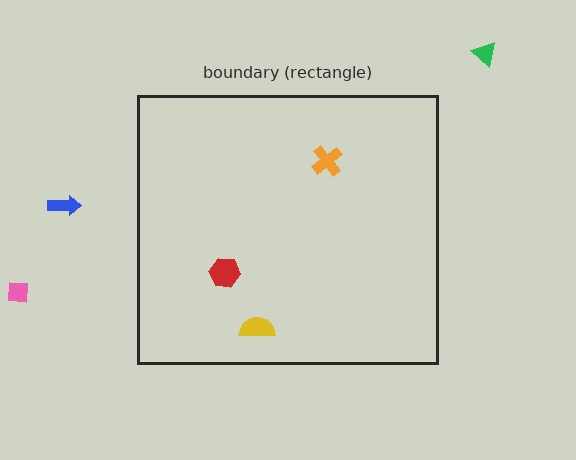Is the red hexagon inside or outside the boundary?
Inside.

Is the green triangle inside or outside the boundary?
Outside.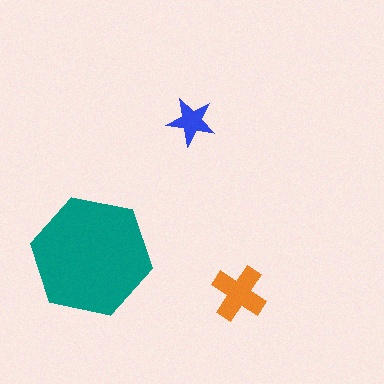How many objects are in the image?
There are 3 objects in the image.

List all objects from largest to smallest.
The teal hexagon, the orange cross, the blue star.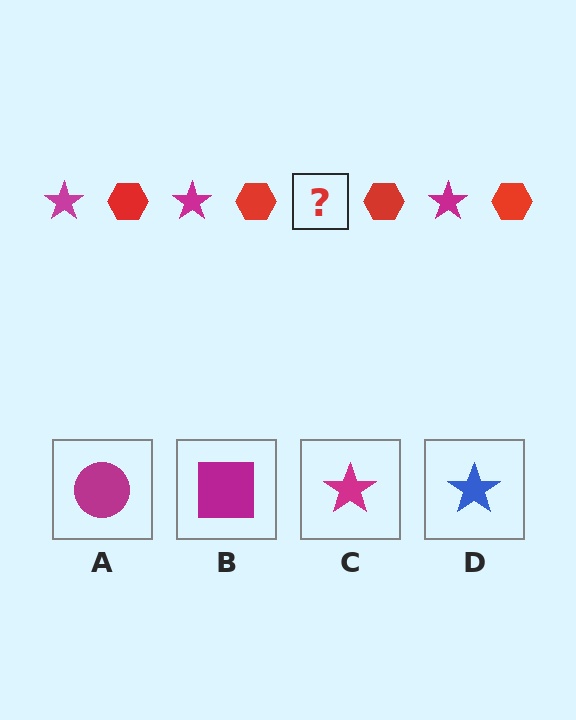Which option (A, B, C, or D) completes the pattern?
C.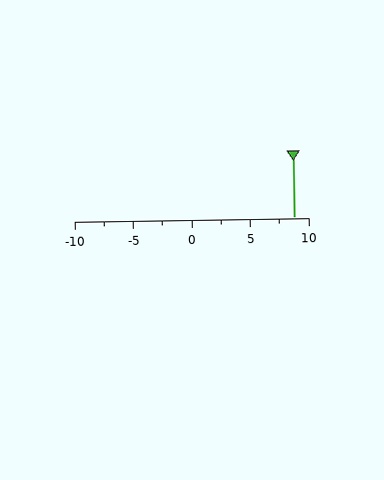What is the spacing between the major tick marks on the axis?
The major ticks are spaced 5 apart.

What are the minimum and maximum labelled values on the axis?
The axis runs from -10 to 10.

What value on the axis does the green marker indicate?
The marker indicates approximately 8.8.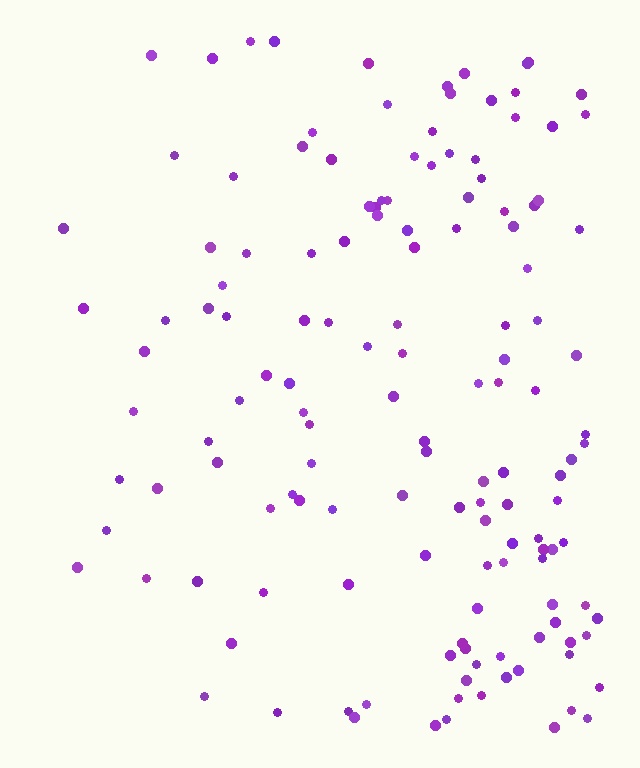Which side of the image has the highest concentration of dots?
The right.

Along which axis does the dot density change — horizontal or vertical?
Horizontal.